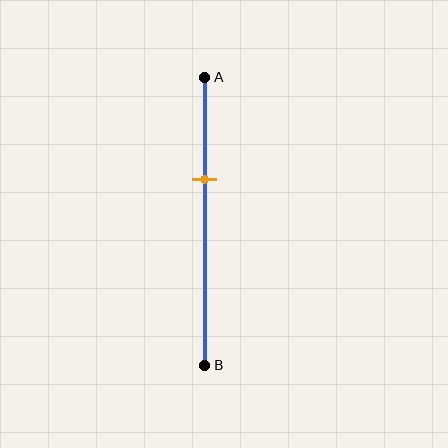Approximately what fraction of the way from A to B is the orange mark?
The orange mark is approximately 35% of the way from A to B.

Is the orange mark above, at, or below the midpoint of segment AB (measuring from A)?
The orange mark is above the midpoint of segment AB.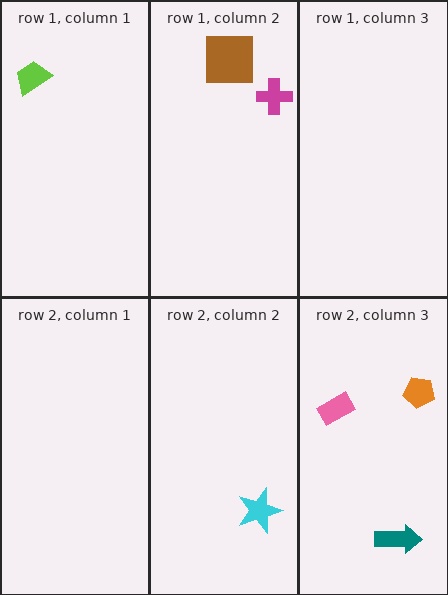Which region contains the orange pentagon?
The row 2, column 3 region.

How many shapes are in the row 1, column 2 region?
2.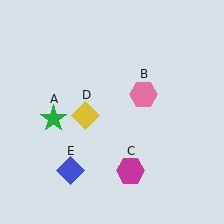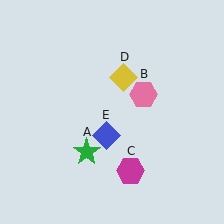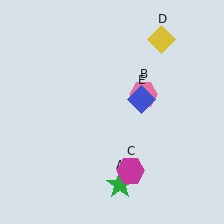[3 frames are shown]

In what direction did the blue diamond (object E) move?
The blue diamond (object E) moved up and to the right.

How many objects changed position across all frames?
3 objects changed position: green star (object A), yellow diamond (object D), blue diamond (object E).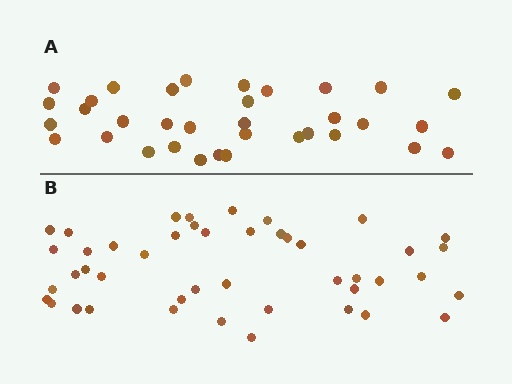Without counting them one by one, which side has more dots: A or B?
Region B (the bottom region) has more dots.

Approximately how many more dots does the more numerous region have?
Region B has roughly 12 or so more dots than region A.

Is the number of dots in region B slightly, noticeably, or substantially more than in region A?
Region B has noticeably more, but not dramatically so. The ratio is roughly 1.3 to 1.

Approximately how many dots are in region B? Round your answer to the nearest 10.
About 40 dots. (The exact count is 45, which rounds to 40.)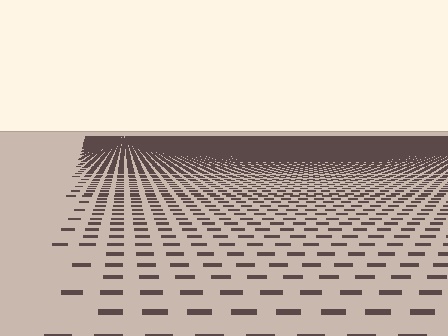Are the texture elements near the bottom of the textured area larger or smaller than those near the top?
Larger. Near the bottom, elements are closer to the viewer and appear at a bigger on-screen size.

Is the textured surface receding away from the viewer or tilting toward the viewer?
The surface is receding away from the viewer. Texture elements get smaller and denser toward the top.